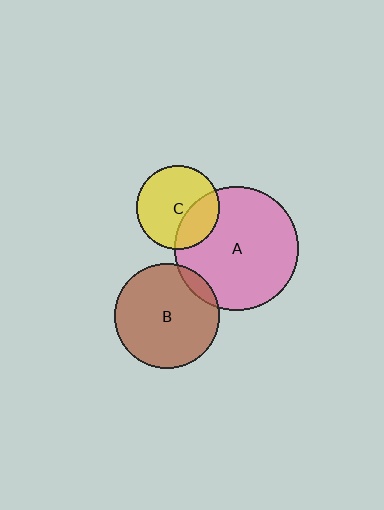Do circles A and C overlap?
Yes.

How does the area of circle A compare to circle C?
Approximately 2.2 times.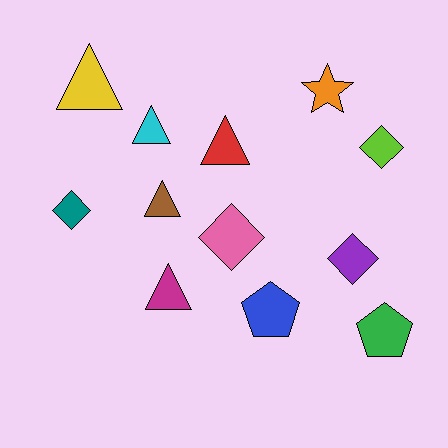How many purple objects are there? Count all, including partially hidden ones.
There is 1 purple object.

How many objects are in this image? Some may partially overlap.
There are 12 objects.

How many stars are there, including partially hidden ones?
There is 1 star.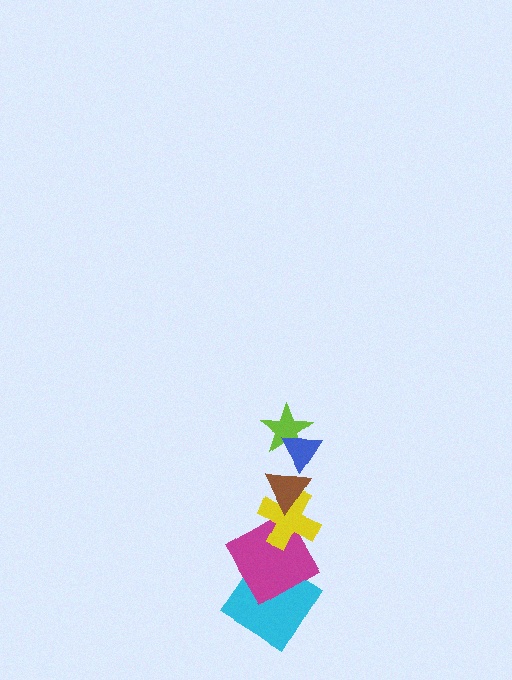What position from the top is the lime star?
The lime star is 2nd from the top.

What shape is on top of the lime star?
The blue triangle is on top of the lime star.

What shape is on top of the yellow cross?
The brown triangle is on top of the yellow cross.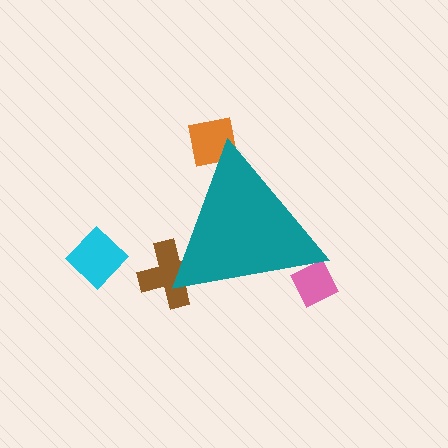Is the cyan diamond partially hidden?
No, the cyan diamond is fully visible.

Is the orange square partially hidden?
Yes, the orange square is partially hidden behind the teal triangle.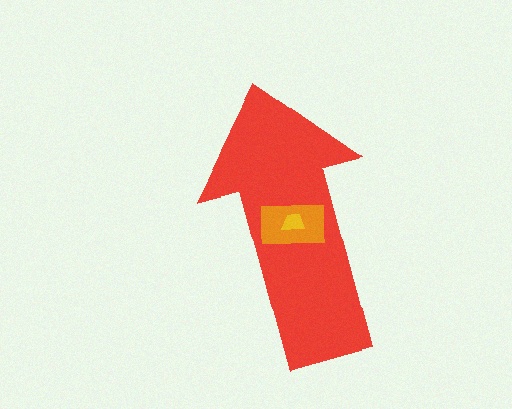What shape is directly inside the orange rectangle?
The yellow trapezoid.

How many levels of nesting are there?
3.